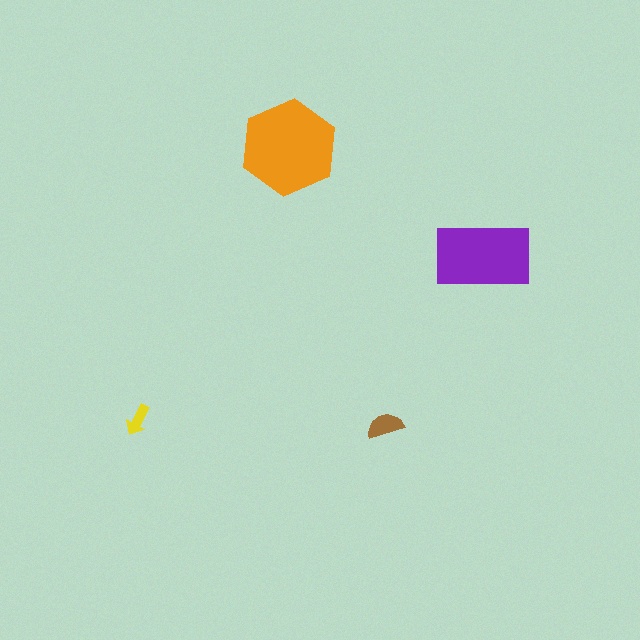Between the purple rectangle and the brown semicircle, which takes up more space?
The purple rectangle.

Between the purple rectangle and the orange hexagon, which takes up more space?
The orange hexagon.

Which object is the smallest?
The yellow arrow.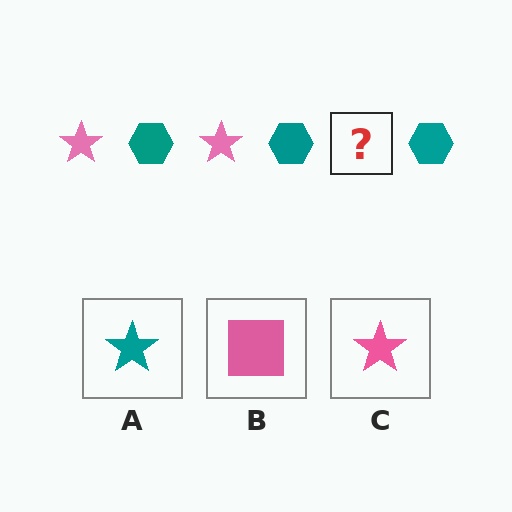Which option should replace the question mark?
Option C.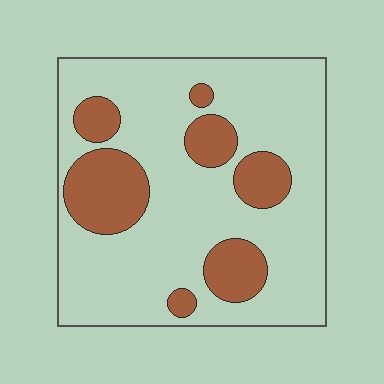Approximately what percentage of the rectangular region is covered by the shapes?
Approximately 25%.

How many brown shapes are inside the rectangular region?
7.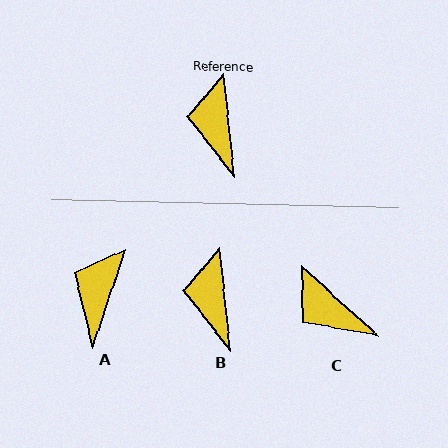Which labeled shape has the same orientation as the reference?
B.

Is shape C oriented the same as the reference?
No, it is off by about 42 degrees.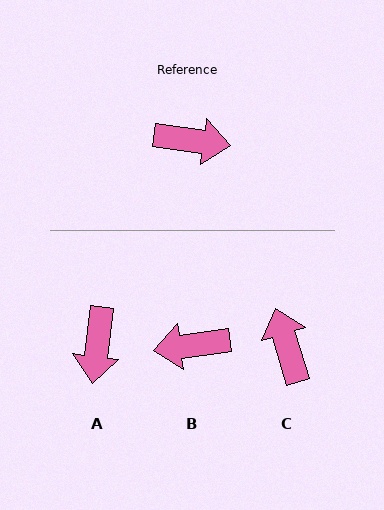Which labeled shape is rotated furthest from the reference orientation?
B, about 164 degrees away.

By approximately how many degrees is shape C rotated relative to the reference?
Approximately 116 degrees counter-clockwise.